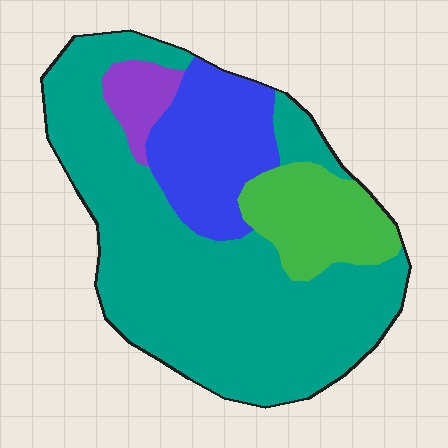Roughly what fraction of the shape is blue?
Blue takes up less than a quarter of the shape.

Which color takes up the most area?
Teal, at roughly 65%.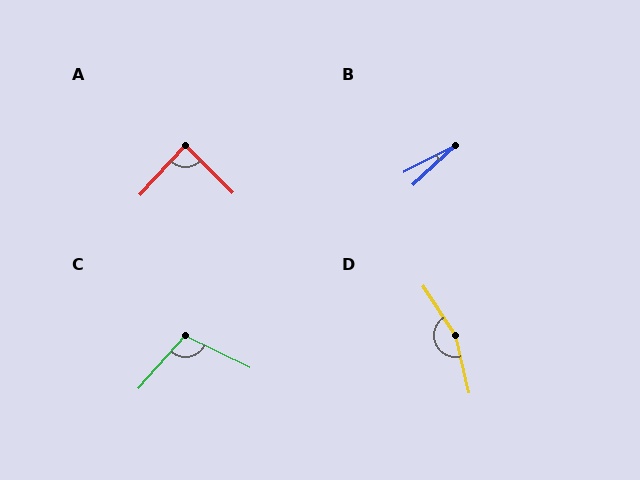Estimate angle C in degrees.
Approximately 105 degrees.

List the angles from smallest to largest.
B (16°), A (88°), C (105°), D (160°).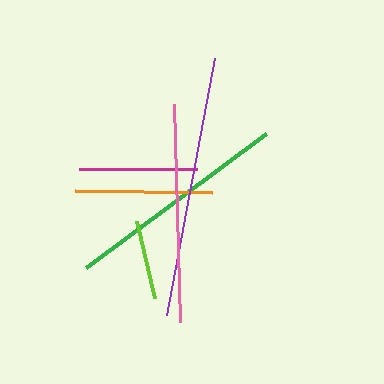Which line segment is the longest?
The purple line is the longest at approximately 262 pixels.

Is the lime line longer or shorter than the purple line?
The purple line is longer than the lime line.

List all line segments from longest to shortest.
From longest to shortest: purple, green, pink, orange, magenta, lime.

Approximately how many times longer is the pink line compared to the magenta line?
The pink line is approximately 1.8 times the length of the magenta line.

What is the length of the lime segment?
The lime segment is approximately 79 pixels long.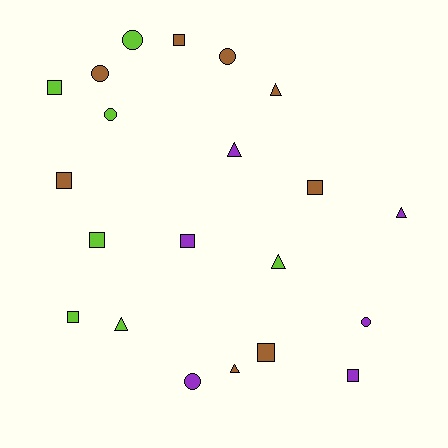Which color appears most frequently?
Brown, with 8 objects.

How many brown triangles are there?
There are 2 brown triangles.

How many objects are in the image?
There are 21 objects.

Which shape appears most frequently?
Square, with 9 objects.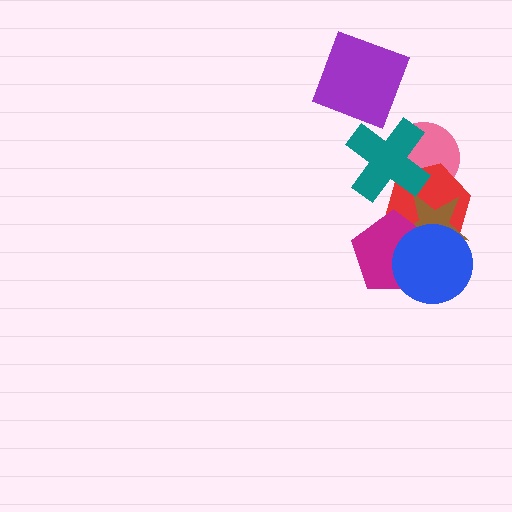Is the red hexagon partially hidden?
Yes, it is partially covered by another shape.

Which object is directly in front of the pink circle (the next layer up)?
The red hexagon is directly in front of the pink circle.